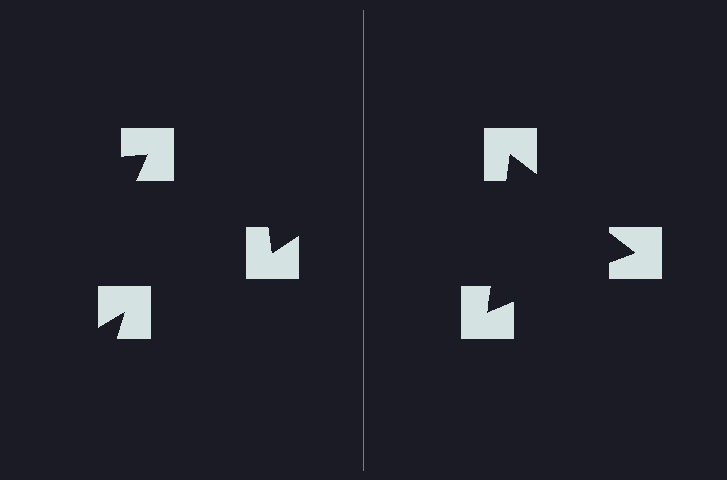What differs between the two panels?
The notched squares are positioned identically on both sides; only the wedge orientations differ. On the right they align to a triangle; on the left they are misaligned.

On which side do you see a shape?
An illusory triangle appears on the right side. On the left side the wedge cuts are rotated, so no coherent shape forms.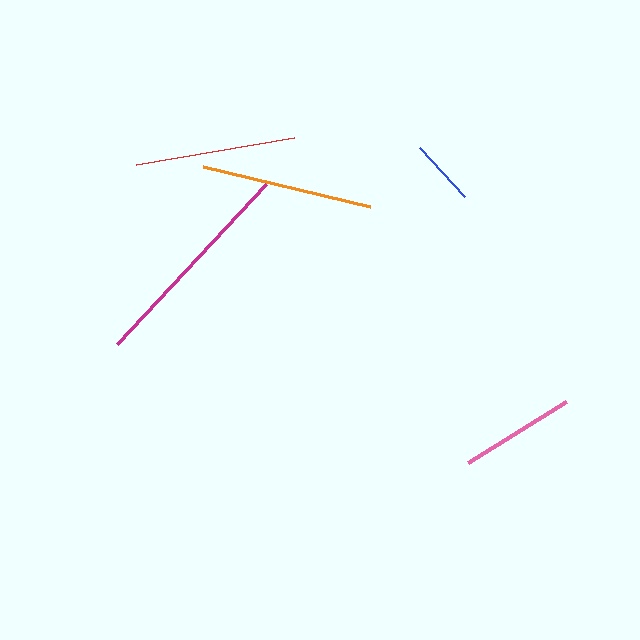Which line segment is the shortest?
The blue line is the shortest at approximately 66 pixels.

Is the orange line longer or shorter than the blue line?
The orange line is longer than the blue line.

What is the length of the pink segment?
The pink segment is approximately 115 pixels long.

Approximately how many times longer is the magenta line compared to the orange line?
The magenta line is approximately 1.3 times the length of the orange line.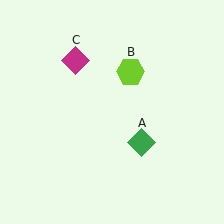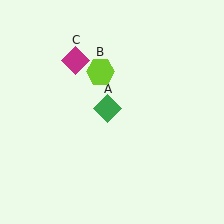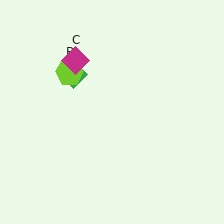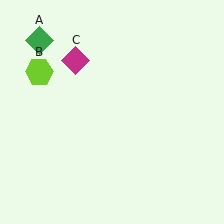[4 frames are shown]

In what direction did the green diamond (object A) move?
The green diamond (object A) moved up and to the left.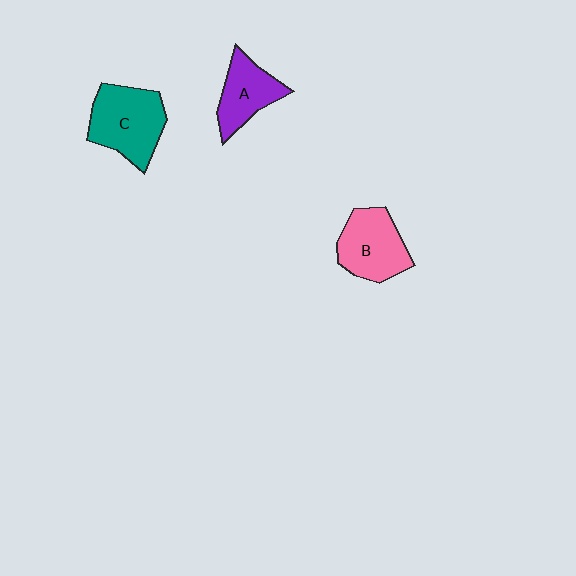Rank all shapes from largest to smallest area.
From largest to smallest: C (teal), B (pink), A (purple).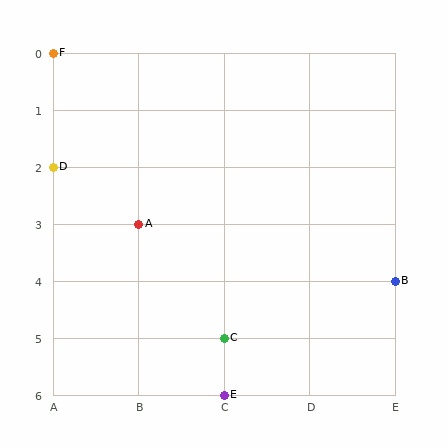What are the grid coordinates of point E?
Point E is at grid coordinates (C, 6).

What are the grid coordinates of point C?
Point C is at grid coordinates (C, 5).